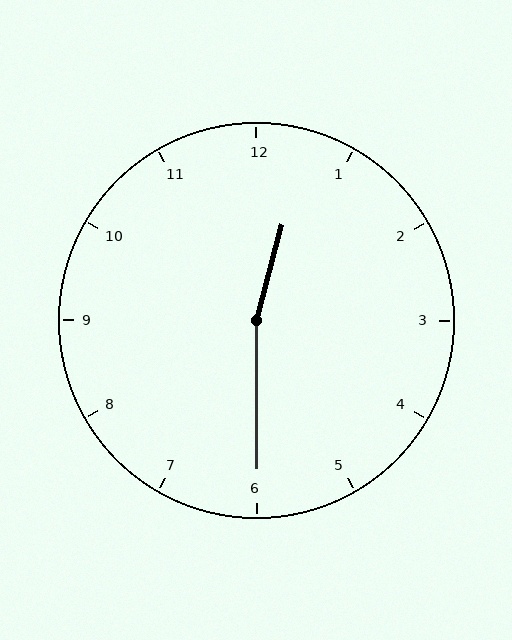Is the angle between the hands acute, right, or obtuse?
It is obtuse.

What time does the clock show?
12:30.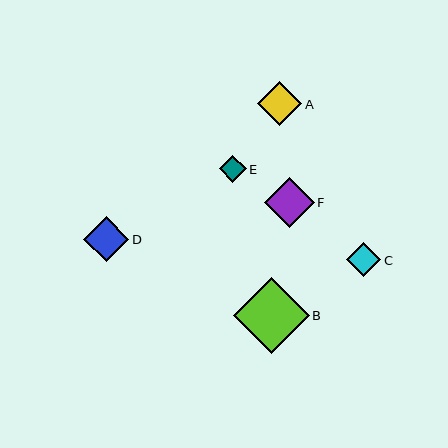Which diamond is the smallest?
Diamond E is the smallest with a size of approximately 27 pixels.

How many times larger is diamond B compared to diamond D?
Diamond B is approximately 1.7 times the size of diamond D.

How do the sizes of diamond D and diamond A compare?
Diamond D and diamond A are approximately the same size.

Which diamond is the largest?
Diamond B is the largest with a size of approximately 76 pixels.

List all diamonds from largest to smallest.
From largest to smallest: B, F, D, A, C, E.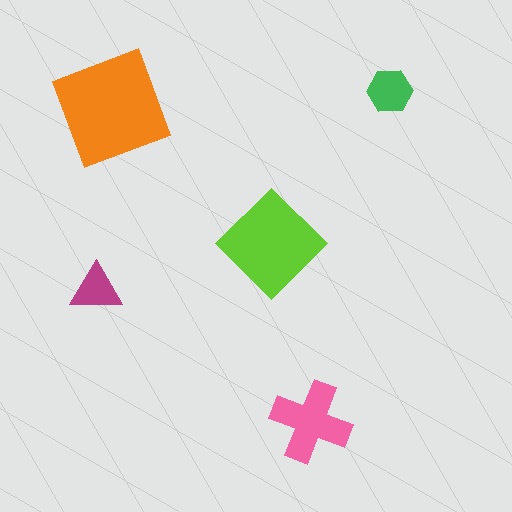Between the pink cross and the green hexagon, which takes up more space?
The pink cross.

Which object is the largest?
The orange square.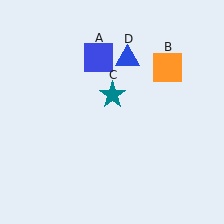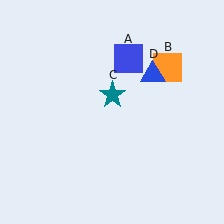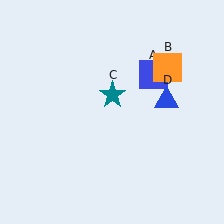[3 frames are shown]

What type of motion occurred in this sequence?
The blue square (object A), blue triangle (object D) rotated clockwise around the center of the scene.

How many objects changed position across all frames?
2 objects changed position: blue square (object A), blue triangle (object D).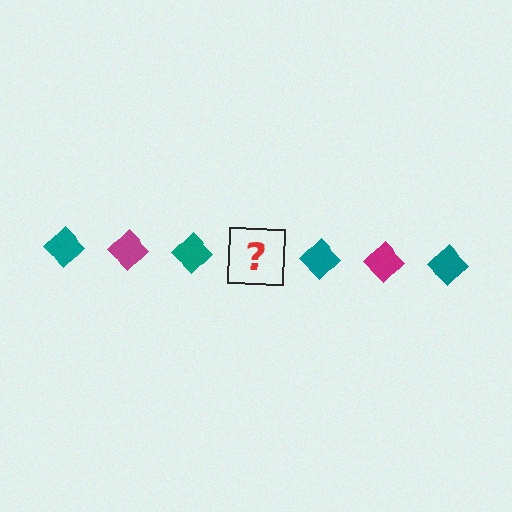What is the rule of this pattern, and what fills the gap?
The rule is that the pattern cycles through teal, magenta diamonds. The gap should be filled with a magenta diamond.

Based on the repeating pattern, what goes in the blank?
The blank should be a magenta diamond.